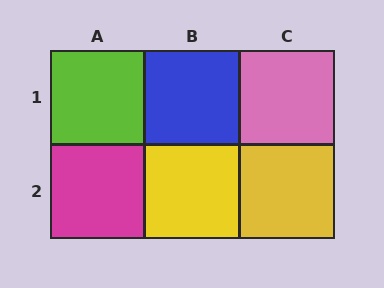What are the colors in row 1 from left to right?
Lime, blue, pink.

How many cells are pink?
1 cell is pink.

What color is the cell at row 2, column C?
Yellow.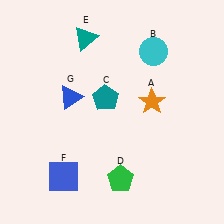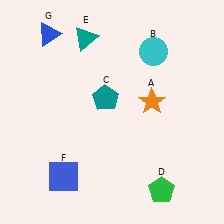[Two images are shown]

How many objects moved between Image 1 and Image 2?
2 objects moved between the two images.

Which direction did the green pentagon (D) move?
The green pentagon (D) moved right.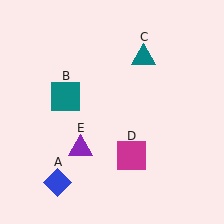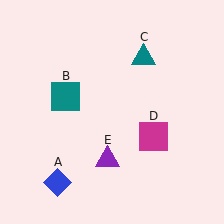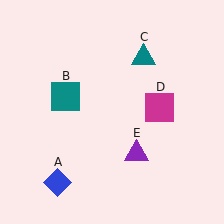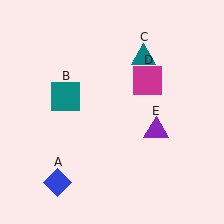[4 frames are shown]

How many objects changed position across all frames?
2 objects changed position: magenta square (object D), purple triangle (object E).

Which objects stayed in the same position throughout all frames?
Blue diamond (object A) and teal square (object B) and teal triangle (object C) remained stationary.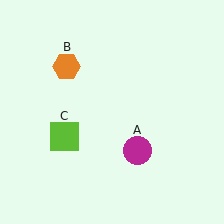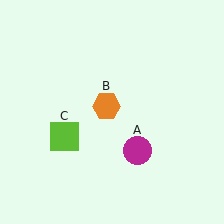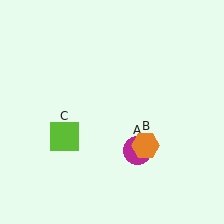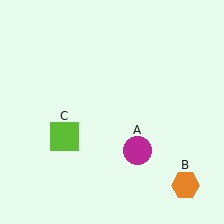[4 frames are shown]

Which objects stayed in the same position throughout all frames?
Magenta circle (object A) and lime square (object C) remained stationary.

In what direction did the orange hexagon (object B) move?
The orange hexagon (object B) moved down and to the right.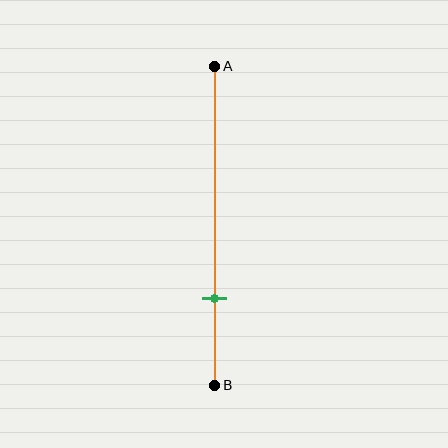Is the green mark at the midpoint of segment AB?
No, the mark is at about 75% from A, not at the 50% midpoint.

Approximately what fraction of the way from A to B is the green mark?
The green mark is approximately 75% of the way from A to B.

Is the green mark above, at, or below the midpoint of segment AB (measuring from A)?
The green mark is below the midpoint of segment AB.